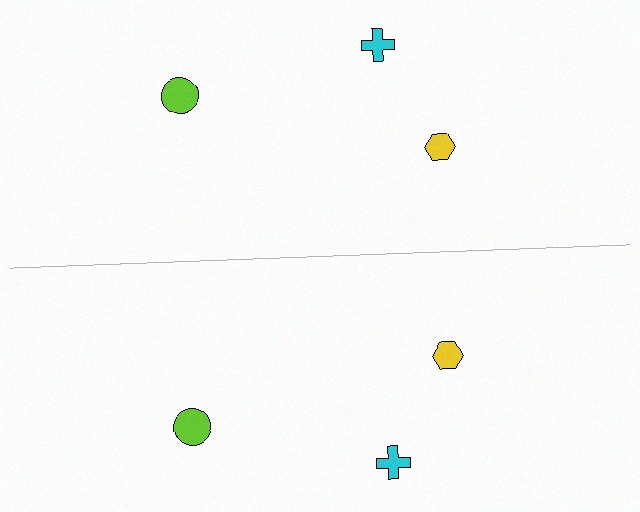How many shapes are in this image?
There are 6 shapes in this image.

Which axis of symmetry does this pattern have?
The pattern has a horizontal axis of symmetry running through the center of the image.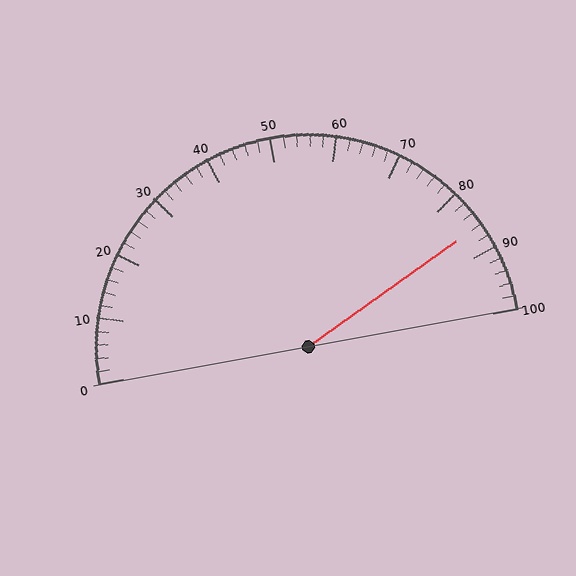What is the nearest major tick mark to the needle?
The nearest major tick mark is 90.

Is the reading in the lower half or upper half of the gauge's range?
The reading is in the upper half of the range (0 to 100).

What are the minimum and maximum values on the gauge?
The gauge ranges from 0 to 100.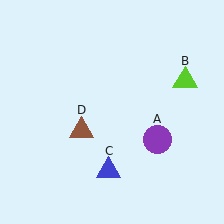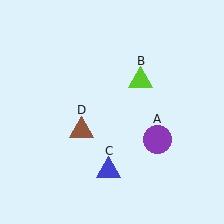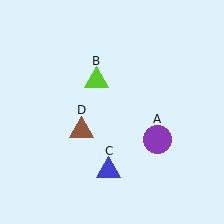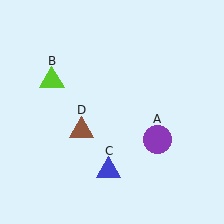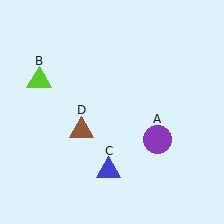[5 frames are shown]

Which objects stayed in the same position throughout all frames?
Purple circle (object A) and blue triangle (object C) and brown triangle (object D) remained stationary.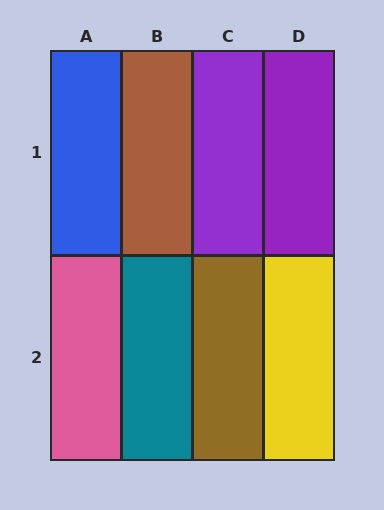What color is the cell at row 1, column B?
Brown.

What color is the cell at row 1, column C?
Purple.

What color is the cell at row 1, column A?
Blue.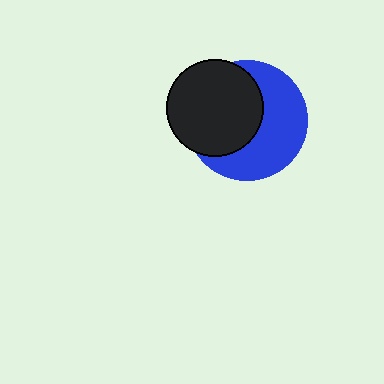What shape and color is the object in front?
The object in front is a black circle.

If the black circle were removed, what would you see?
You would see the complete blue circle.